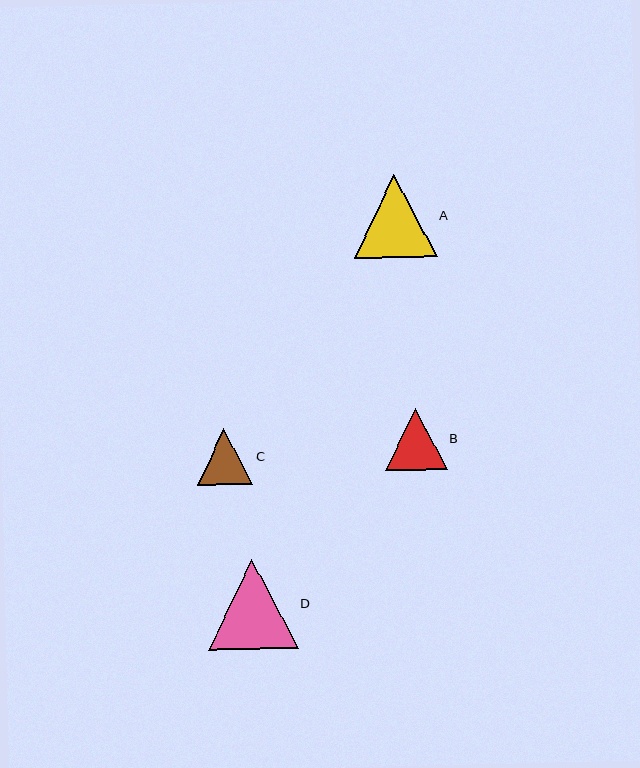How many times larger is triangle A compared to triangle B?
Triangle A is approximately 1.4 times the size of triangle B.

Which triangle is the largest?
Triangle D is the largest with a size of approximately 90 pixels.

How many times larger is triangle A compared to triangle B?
Triangle A is approximately 1.4 times the size of triangle B.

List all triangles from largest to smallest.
From largest to smallest: D, A, B, C.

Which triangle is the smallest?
Triangle C is the smallest with a size of approximately 55 pixels.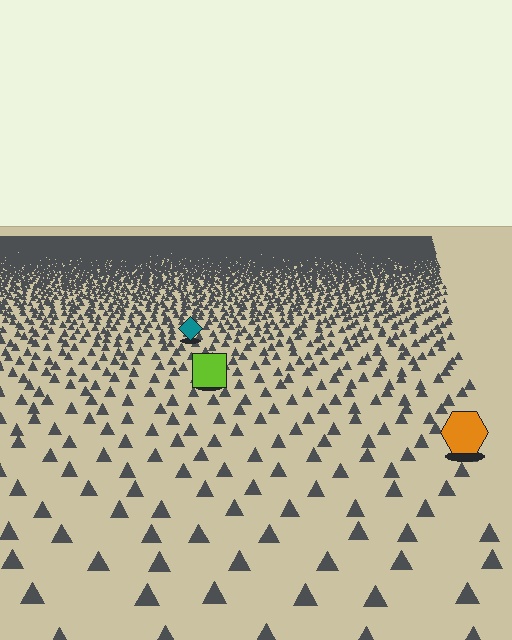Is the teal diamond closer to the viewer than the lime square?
No. The lime square is closer — you can tell from the texture gradient: the ground texture is coarser near it.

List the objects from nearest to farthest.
From nearest to farthest: the orange hexagon, the lime square, the teal diamond.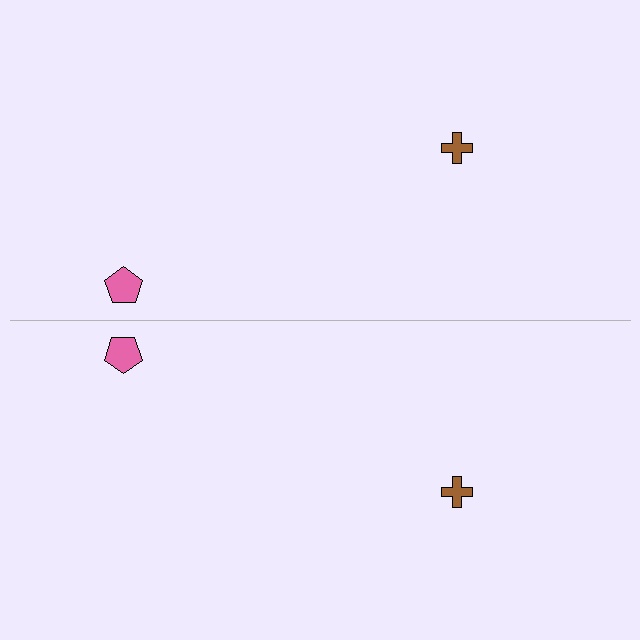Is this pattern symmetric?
Yes, this pattern has bilateral (reflection) symmetry.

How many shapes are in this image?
There are 4 shapes in this image.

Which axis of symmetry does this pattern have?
The pattern has a horizontal axis of symmetry running through the center of the image.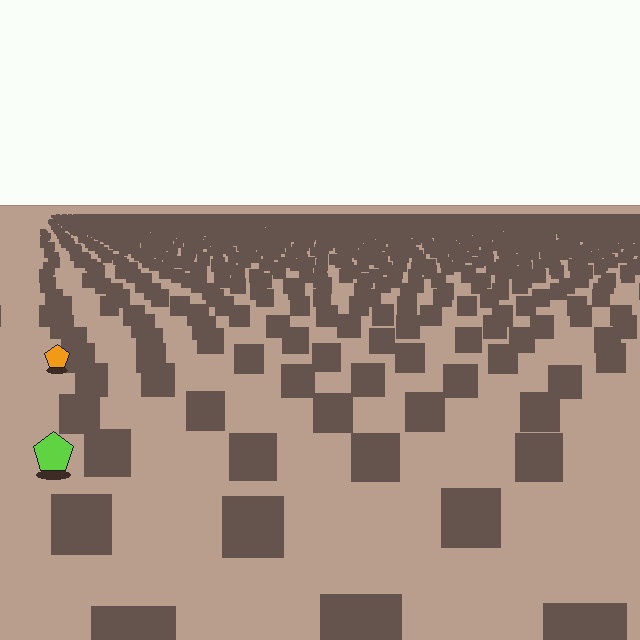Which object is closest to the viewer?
The lime pentagon is closest. The texture marks near it are larger and more spread out.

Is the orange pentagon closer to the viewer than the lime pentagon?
No. The lime pentagon is closer — you can tell from the texture gradient: the ground texture is coarser near it.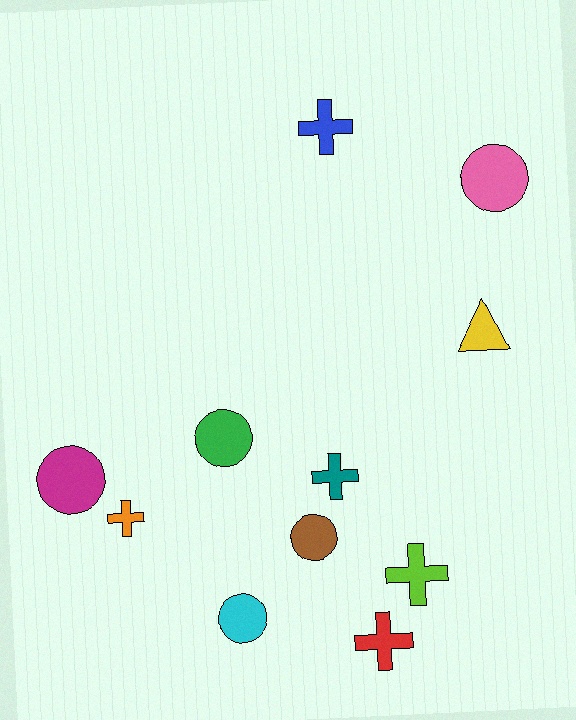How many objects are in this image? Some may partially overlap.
There are 11 objects.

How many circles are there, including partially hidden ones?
There are 5 circles.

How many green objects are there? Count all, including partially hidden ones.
There is 1 green object.